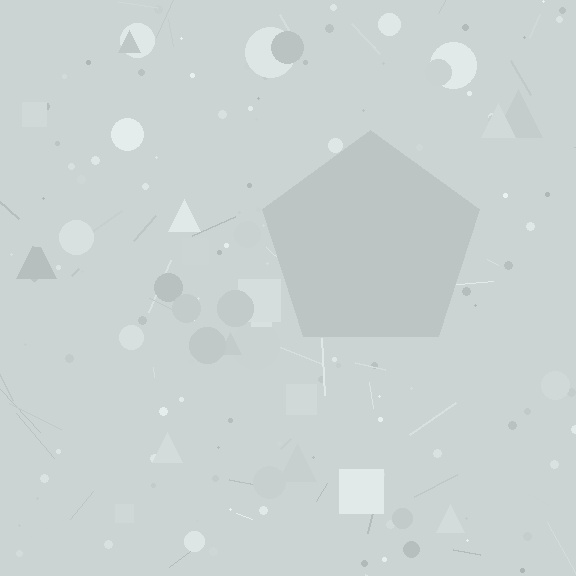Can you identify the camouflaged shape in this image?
The camouflaged shape is a pentagon.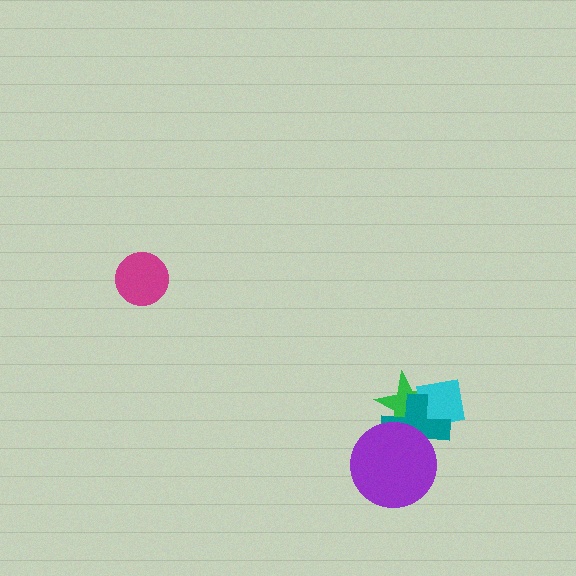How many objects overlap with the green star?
3 objects overlap with the green star.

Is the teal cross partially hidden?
Yes, it is partially covered by another shape.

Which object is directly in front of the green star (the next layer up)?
The cyan square is directly in front of the green star.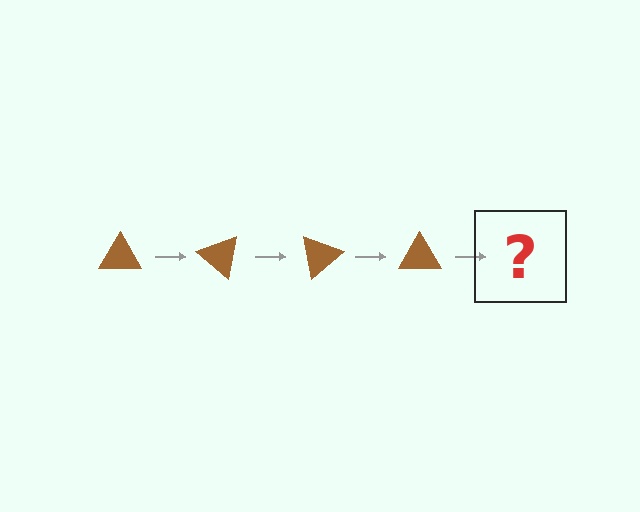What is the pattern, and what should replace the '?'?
The pattern is that the triangle rotates 40 degrees each step. The '?' should be a brown triangle rotated 160 degrees.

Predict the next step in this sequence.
The next step is a brown triangle rotated 160 degrees.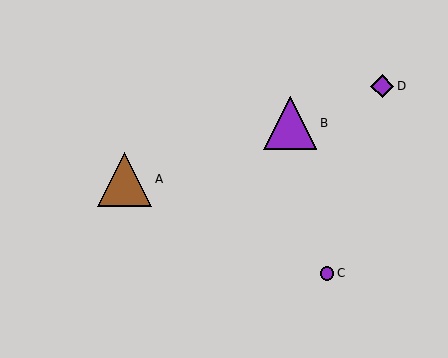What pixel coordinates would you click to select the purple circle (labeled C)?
Click at (327, 273) to select the purple circle C.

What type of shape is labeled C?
Shape C is a purple circle.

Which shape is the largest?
The brown triangle (labeled A) is the largest.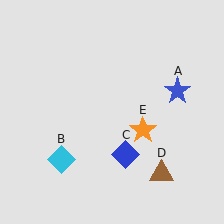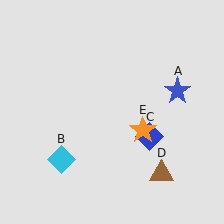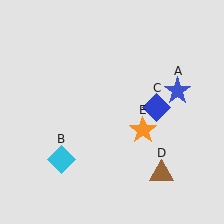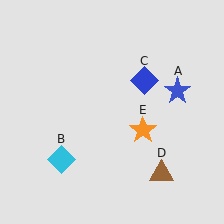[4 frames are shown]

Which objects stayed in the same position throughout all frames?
Blue star (object A) and cyan diamond (object B) and brown triangle (object D) and orange star (object E) remained stationary.